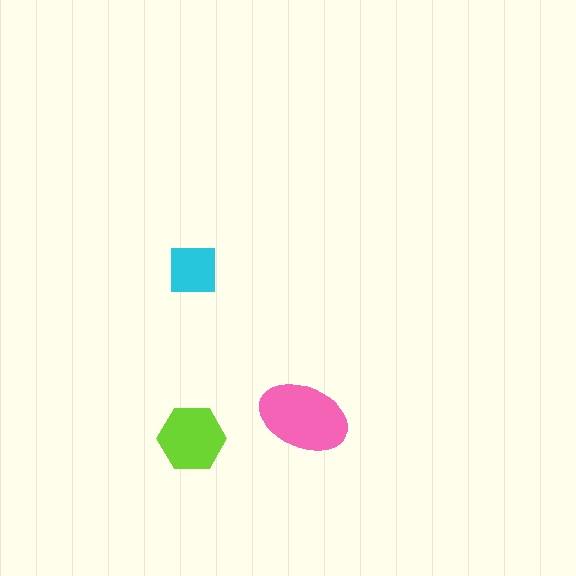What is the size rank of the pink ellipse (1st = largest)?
1st.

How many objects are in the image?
There are 3 objects in the image.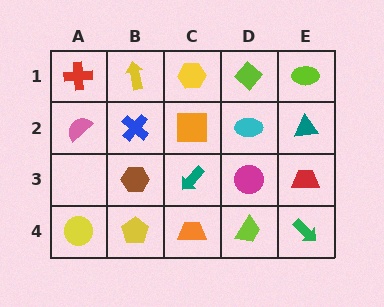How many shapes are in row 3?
4 shapes.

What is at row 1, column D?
A lime diamond.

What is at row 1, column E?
A lime ellipse.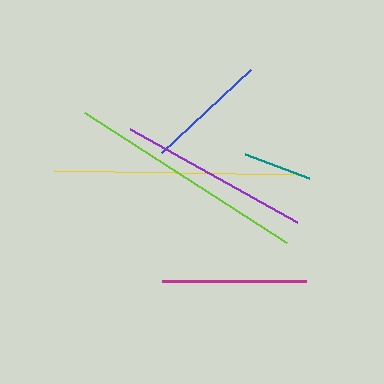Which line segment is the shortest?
The teal line is the shortest at approximately 69 pixels.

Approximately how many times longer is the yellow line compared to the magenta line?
The yellow line is approximately 1.7 times the length of the magenta line.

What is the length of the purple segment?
The purple segment is approximately 191 pixels long.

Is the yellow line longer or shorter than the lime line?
The yellow line is longer than the lime line.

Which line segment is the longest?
The yellow line is the longest at approximately 242 pixels.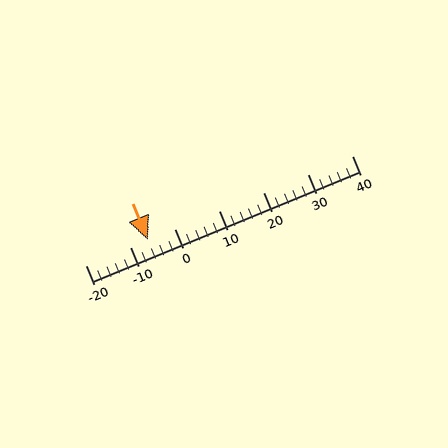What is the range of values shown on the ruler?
The ruler shows values from -20 to 40.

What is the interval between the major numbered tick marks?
The major tick marks are spaced 10 units apart.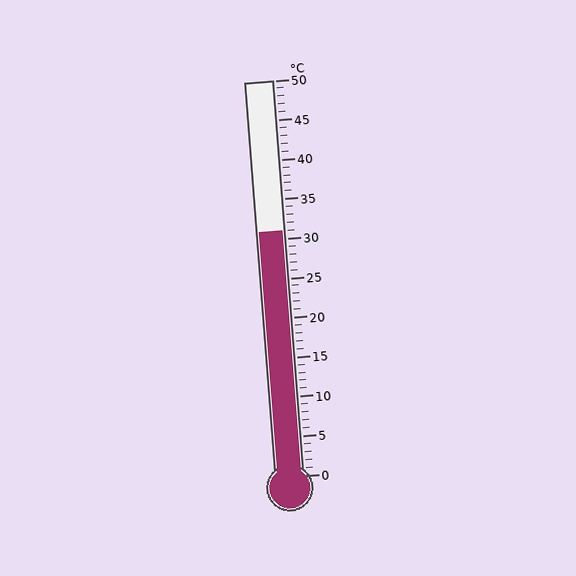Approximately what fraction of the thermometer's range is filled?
The thermometer is filled to approximately 60% of its range.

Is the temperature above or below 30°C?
The temperature is above 30°C.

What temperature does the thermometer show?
The thermometer shows approximately 31°C.